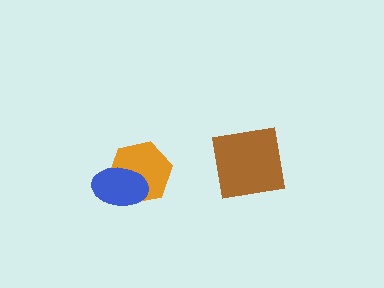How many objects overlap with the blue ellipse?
1 object overlaps with the blue ellipse.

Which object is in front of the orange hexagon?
The blue ellipse is in front of the orange hexagon.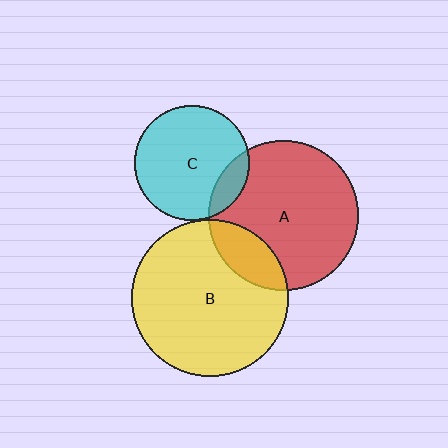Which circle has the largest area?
Circle B (yellow).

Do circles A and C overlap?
Yes.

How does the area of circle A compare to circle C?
Approximately 1.7 times.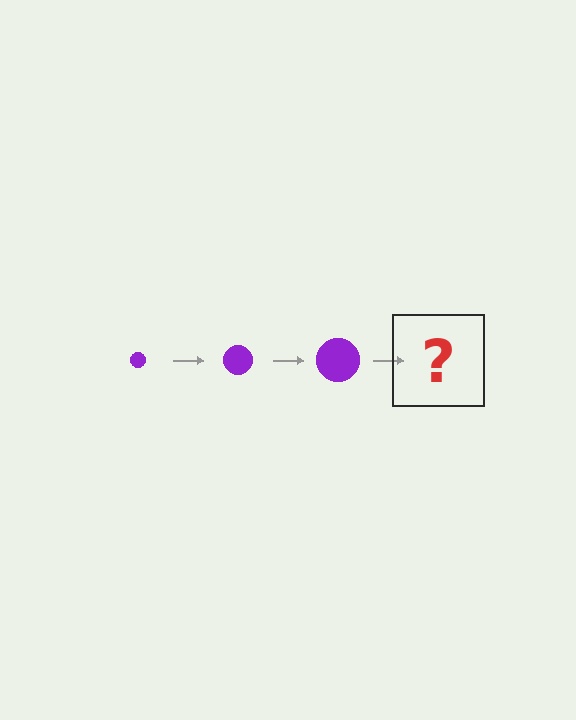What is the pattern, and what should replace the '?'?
The pattern is that the circle gets progressively larger each step. The '?' should be a purple circle, larger than the previous one.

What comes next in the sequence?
The next element should be a purple circle, larger than the previous one.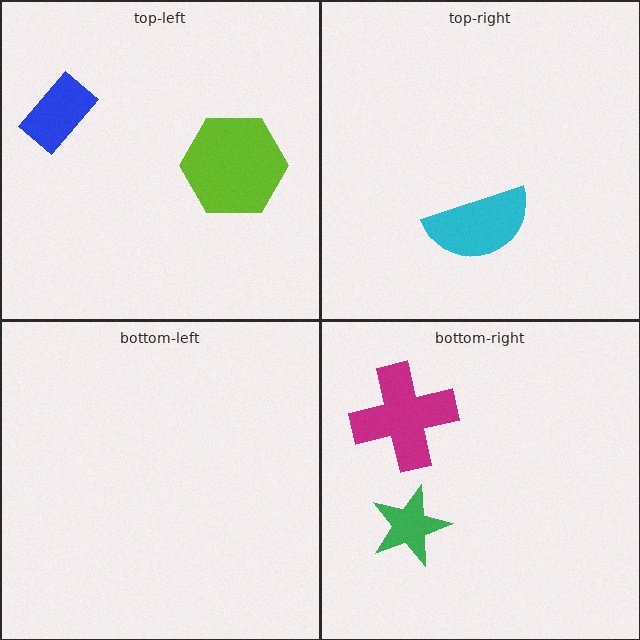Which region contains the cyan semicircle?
The top-right region.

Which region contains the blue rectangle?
The top-left region.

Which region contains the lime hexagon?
The top-left region.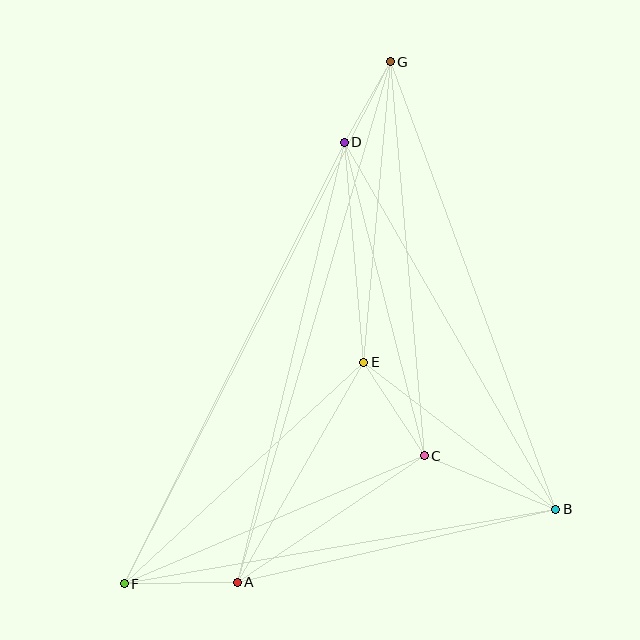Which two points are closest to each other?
Points D and G are closest to each other.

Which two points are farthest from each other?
Points F and G are farthest from each other.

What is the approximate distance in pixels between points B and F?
The distance between B and F is approximately 438 pixels.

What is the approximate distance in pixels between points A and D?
The distance between A and D is approximately 453 pixels.